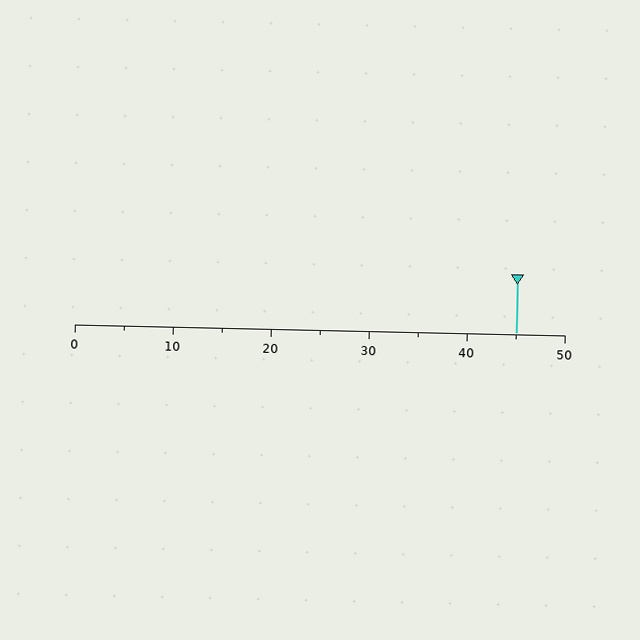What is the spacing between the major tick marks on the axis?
The major ticks are spaced 10 apart.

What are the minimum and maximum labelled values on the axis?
The axis runs from 0 to 50.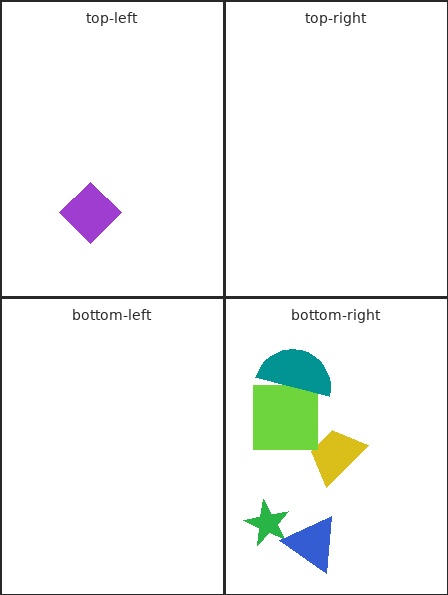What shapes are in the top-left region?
The purple diamond.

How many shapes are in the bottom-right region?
5.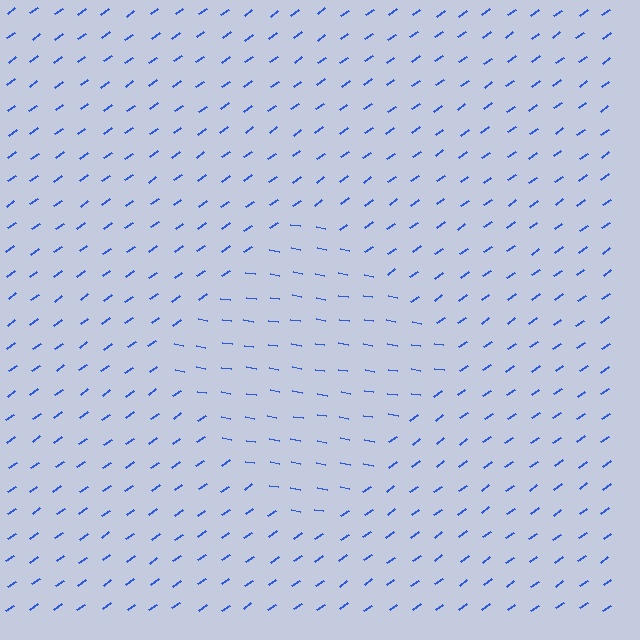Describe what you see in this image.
The image is filled with small blue line segments. A diamond region in the image has lines oriented differently from the surrounding lines, creating a visible texture boundary.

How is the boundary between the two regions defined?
The boundary is defined purely by a change in line orientation (approximately 45 degrees difference). All lines are the same color and thickness.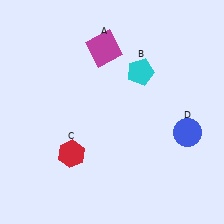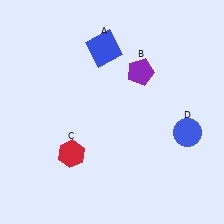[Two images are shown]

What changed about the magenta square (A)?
In Image 1, A is magenta. In Image 2, it changed to blue.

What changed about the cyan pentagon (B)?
In Image 1, B is cyan. In Image 2, it changed to purple.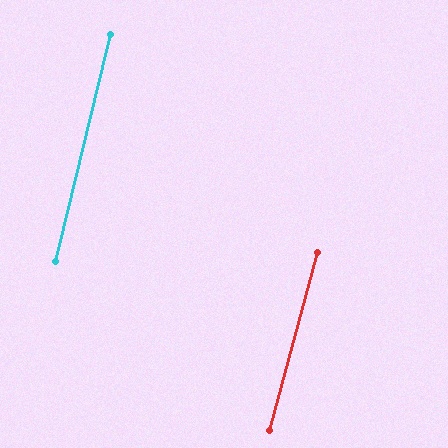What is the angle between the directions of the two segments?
Approximately 1 degree.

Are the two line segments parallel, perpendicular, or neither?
Parallel — their directions differ by only 1.4°.